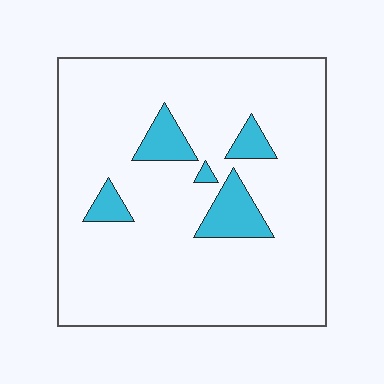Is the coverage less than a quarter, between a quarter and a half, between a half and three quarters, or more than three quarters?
Less than a quarter.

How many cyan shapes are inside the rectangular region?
5.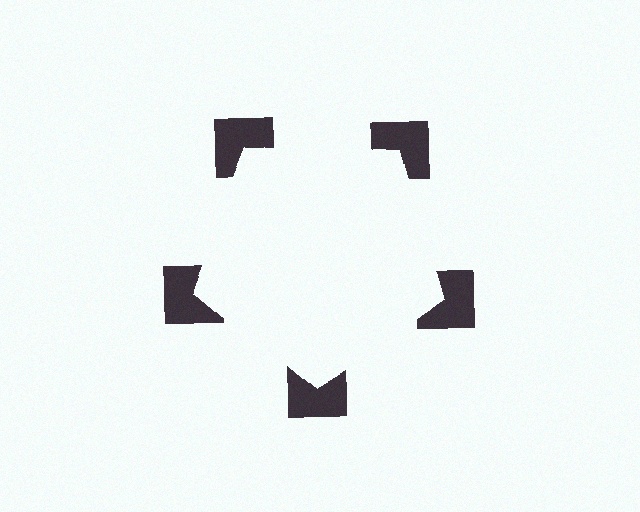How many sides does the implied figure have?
5 sides.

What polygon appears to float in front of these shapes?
An illusory pentagon — its edges are inferred from the aligned wedge cuts in the notched squares, not physically drawn.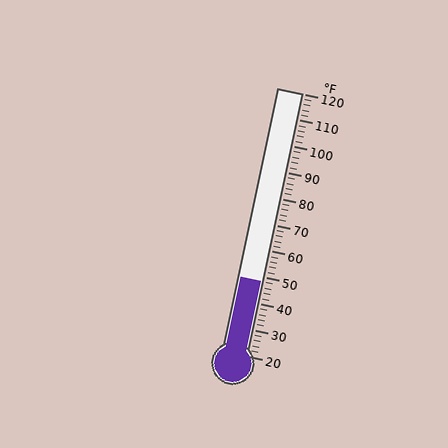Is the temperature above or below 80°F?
The temperature is below 80°F.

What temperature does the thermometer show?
The thermometer shows approximately 48°F.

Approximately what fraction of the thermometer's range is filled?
The thermometer is filled to approximately 30% of its range.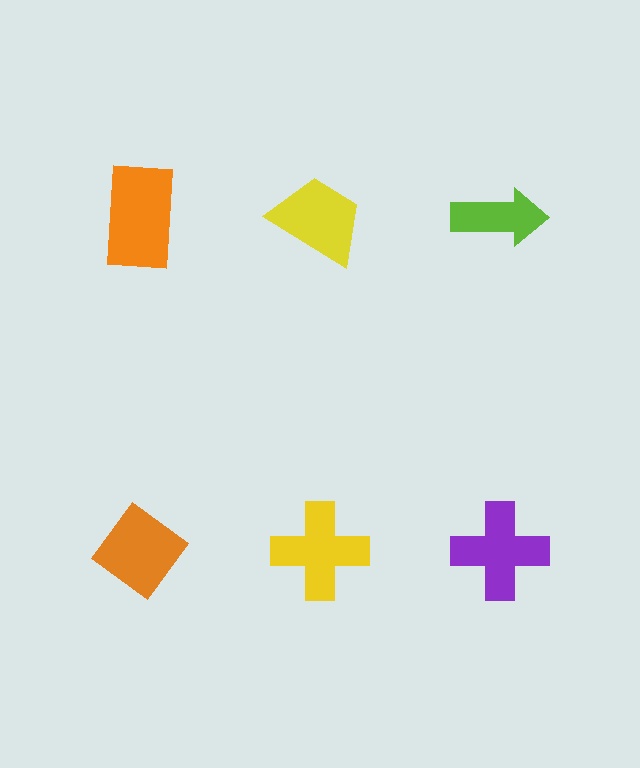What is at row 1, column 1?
An orange rectangle.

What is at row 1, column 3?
A lime arrow.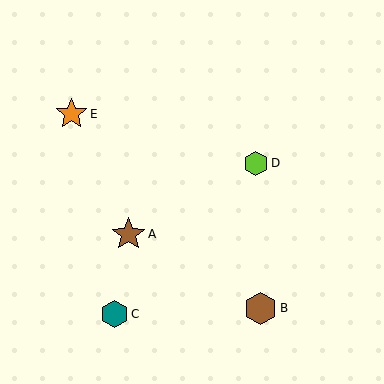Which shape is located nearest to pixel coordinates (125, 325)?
The teal hexagon (labeled C) at (115, 314) is nearest to that location.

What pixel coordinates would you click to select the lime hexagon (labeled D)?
Click at (256, 163) to select the lime hexagon D.